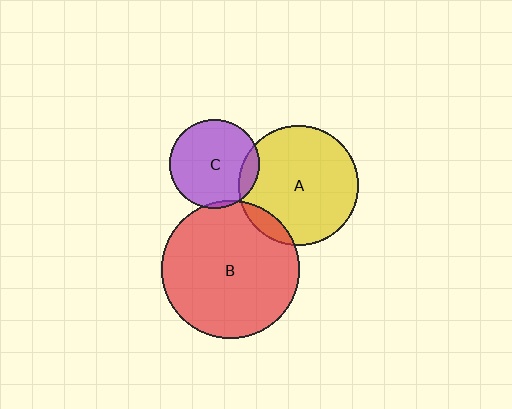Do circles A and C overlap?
Yes.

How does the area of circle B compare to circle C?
Approximately 2.4 times.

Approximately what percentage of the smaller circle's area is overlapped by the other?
Approximately 10%.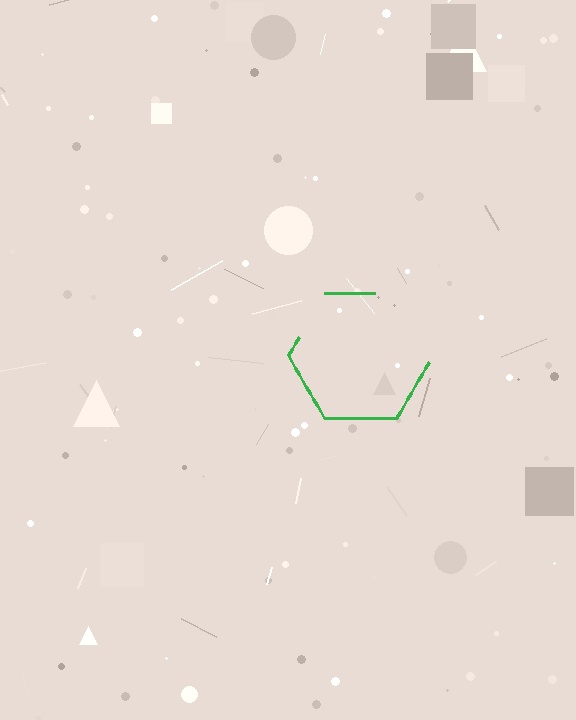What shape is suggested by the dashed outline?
The dashed outline suggests a hexagon.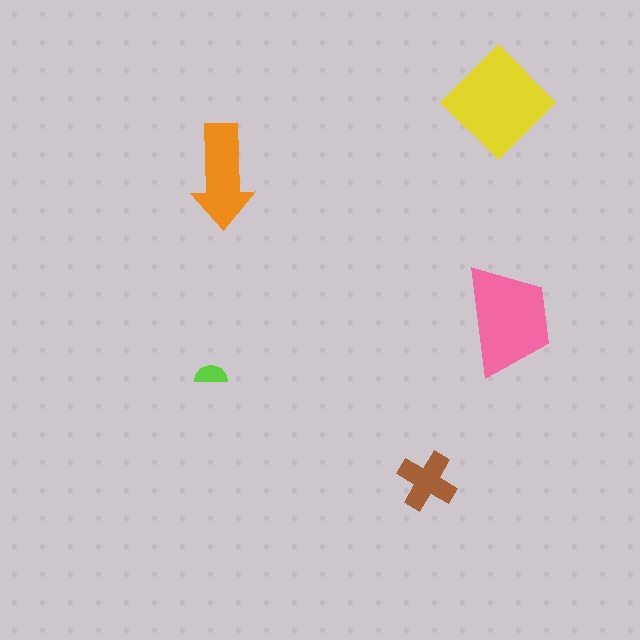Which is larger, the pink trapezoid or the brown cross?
The pink trapezoid.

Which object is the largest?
The yellow diamond.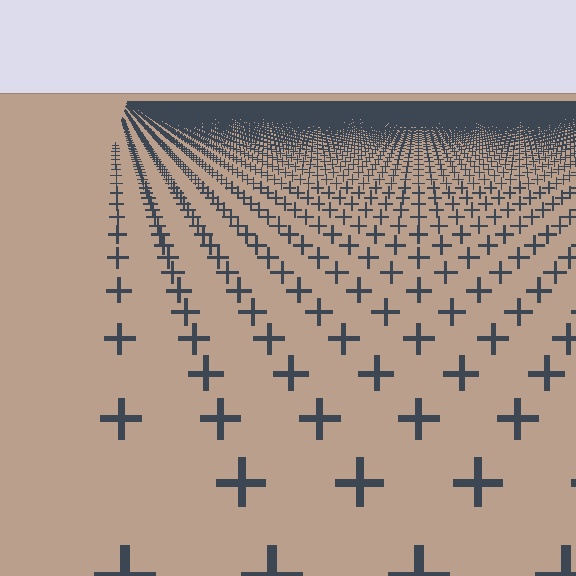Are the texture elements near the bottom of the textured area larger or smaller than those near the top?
Larger. Near the bottom, elements are closer to the viewer and appear at a bigger on-screen size.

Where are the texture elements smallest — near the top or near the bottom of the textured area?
Near the top.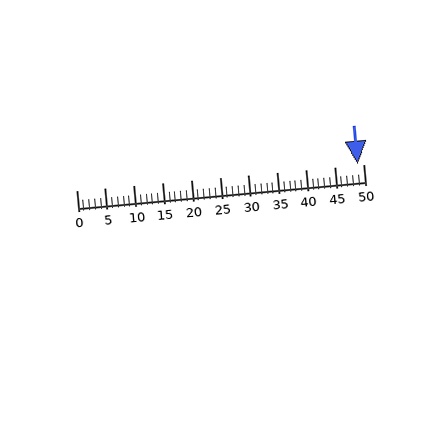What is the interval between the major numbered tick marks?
The major tick marks are spaced 5 units apart.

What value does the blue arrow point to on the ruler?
The blue arrow points to approximately 49.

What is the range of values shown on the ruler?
The ruler shows values from 0 to 50.